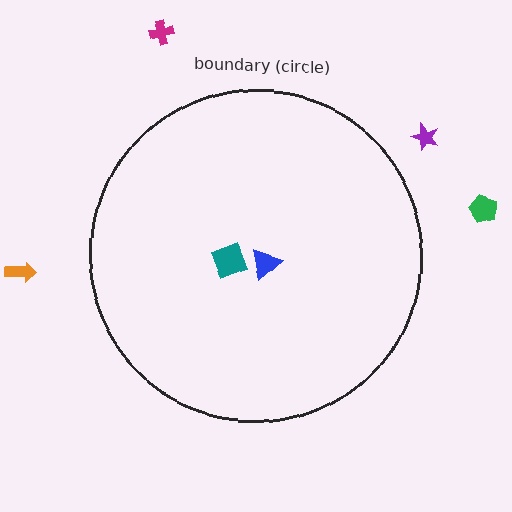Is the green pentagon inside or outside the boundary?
Outside.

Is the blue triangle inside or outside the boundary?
Inside.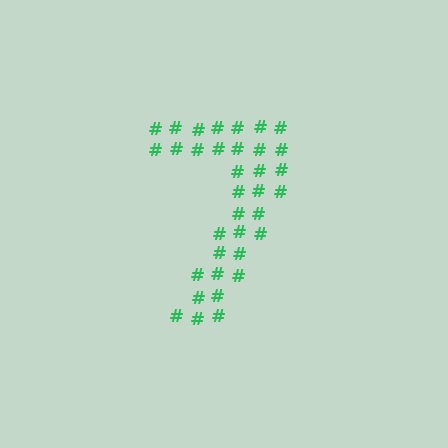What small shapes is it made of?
It is made of small hash symbols.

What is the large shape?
The large shape is the digit 7.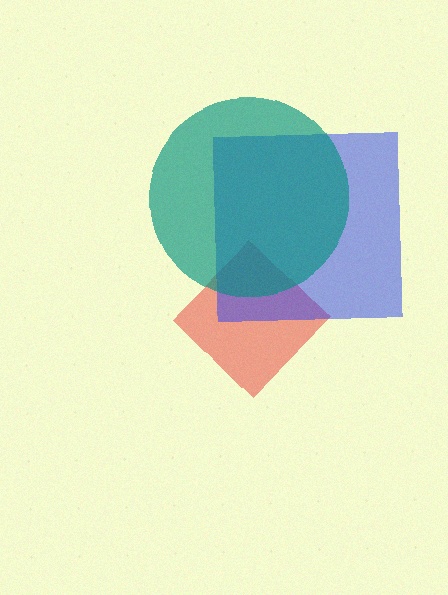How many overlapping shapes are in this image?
There are 3 overlapping shapes in the image.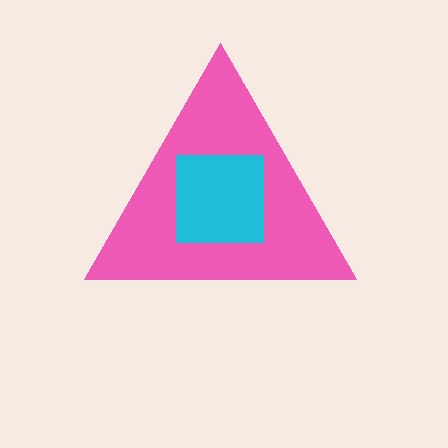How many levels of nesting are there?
2.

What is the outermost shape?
The pink triangle.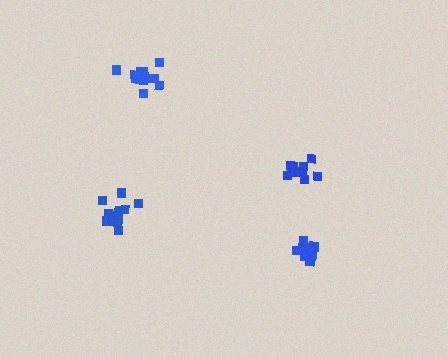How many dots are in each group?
Group 1: 12 dots, Group 2: 16 dots, Group 3: 12 dots, Group 4: 13 dots (53 total).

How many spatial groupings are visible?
There are 4 spatial groupings.